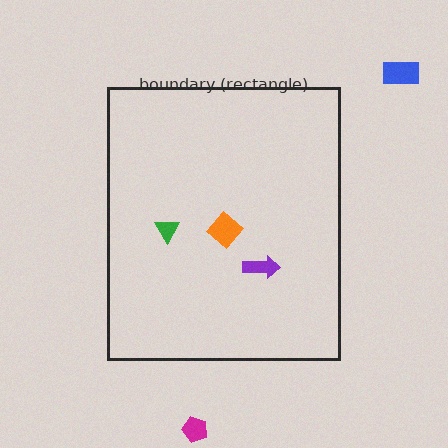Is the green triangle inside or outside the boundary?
Inside.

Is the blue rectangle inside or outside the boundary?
Outside.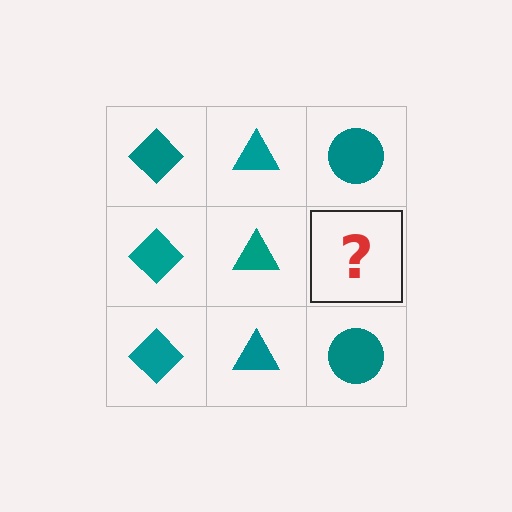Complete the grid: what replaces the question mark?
The question mark should be replaced with a teal circle.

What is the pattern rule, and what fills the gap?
The rule is that each column has a consistent shape. The gap should be filled with a teal circle.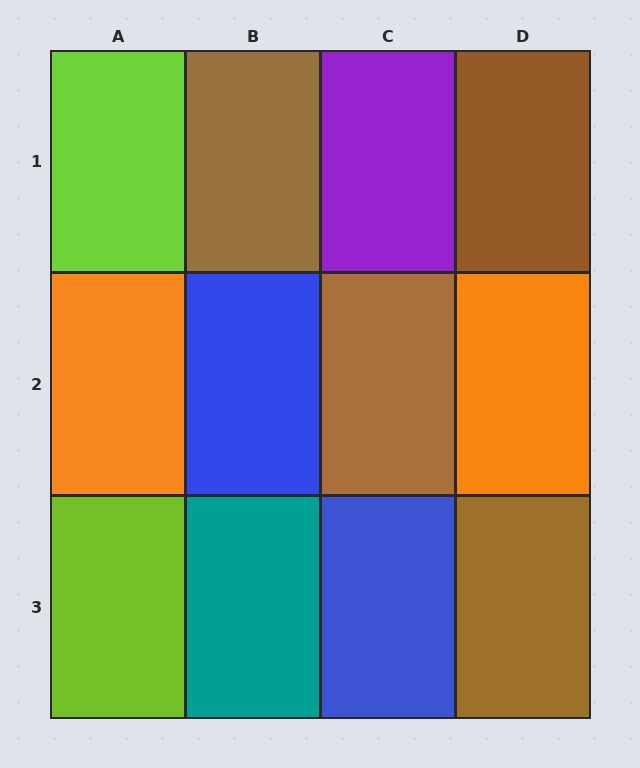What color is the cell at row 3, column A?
Lime.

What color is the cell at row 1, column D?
Brown.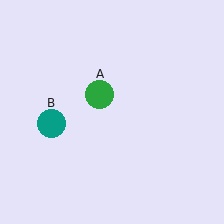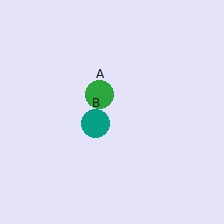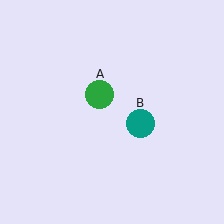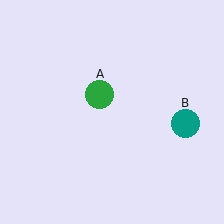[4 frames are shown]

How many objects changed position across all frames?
1 object changed position: teal circle (object B).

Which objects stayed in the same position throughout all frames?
Green circle (object A) remained stationary.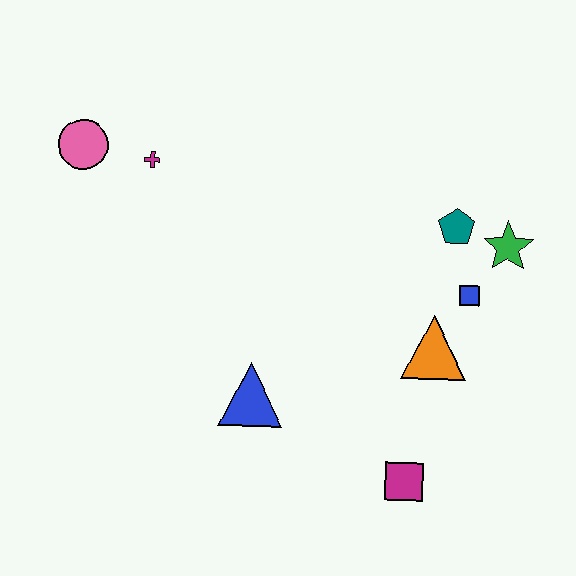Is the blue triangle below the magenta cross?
Yes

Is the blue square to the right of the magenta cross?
Yes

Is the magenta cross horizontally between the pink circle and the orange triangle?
Yes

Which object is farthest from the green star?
The pink circle is farthest from the green star.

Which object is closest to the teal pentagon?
The green star is closest to the teal pentagon.